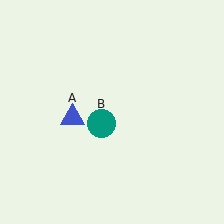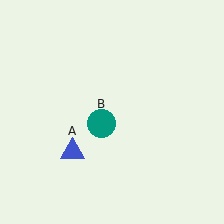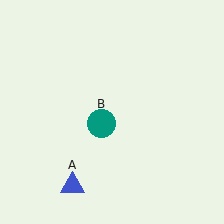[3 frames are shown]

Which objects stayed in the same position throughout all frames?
Teal circle (object B) remained stationary.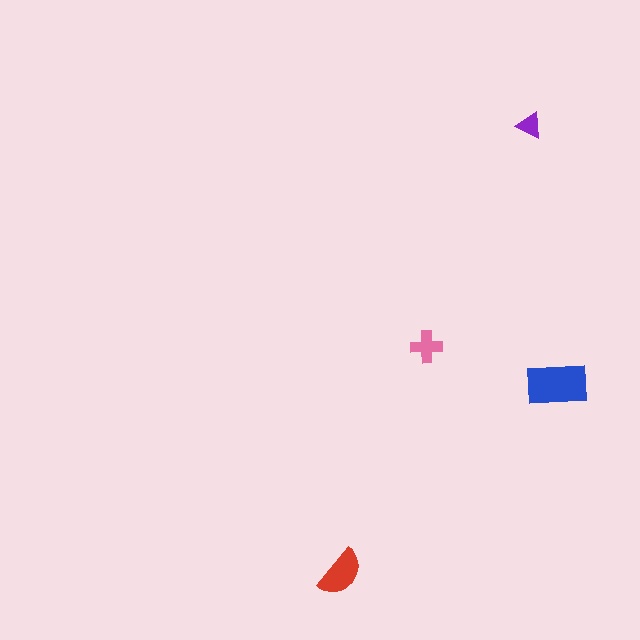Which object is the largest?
The blue rectangle.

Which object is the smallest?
The purple triangle.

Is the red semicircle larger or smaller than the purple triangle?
Larger.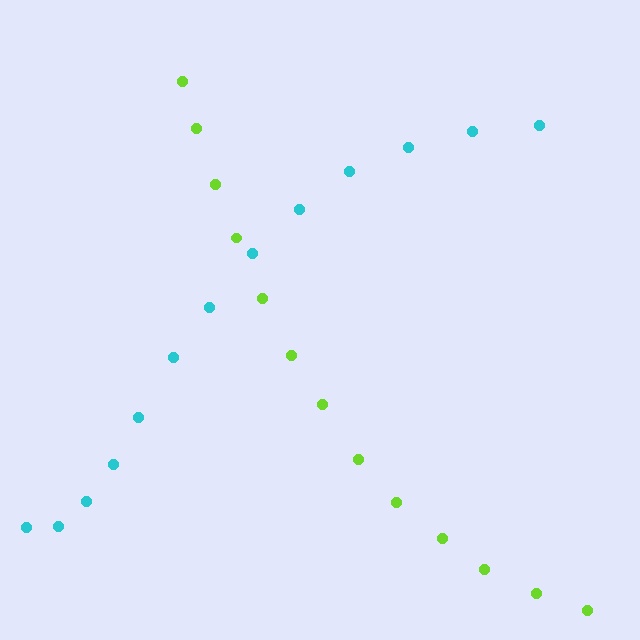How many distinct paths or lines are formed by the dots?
There are 2 distinct paths.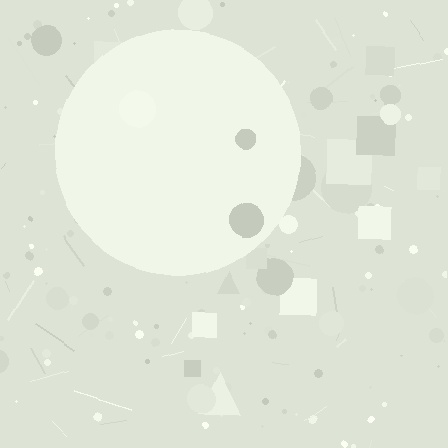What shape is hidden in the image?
A circle is hidden in the image.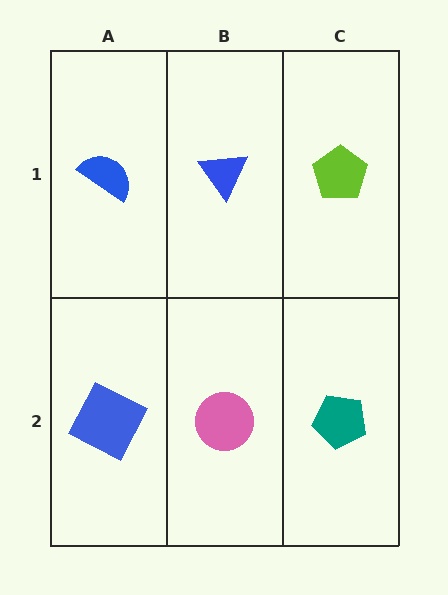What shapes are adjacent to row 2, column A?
A blue semicircle (row 1, column A), a pink circle (row 2, column B).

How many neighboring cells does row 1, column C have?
2.